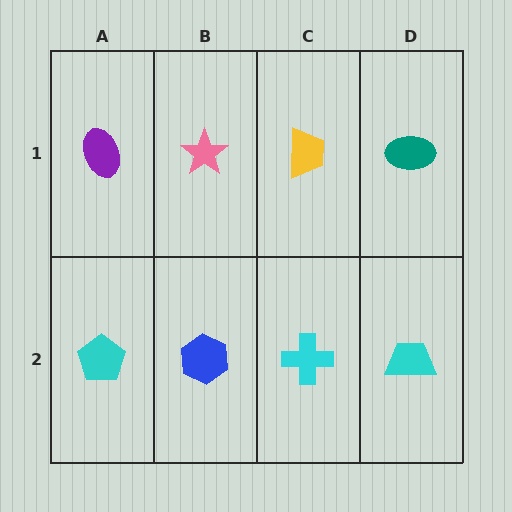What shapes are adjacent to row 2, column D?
A teal ellipse (row 1, column D), a cyan cross (row 2, column C).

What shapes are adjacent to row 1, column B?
A blue hexagon (row 2, column B), a purple ellipse (row 1, column A), a yellow trapezoid (row 1, column C).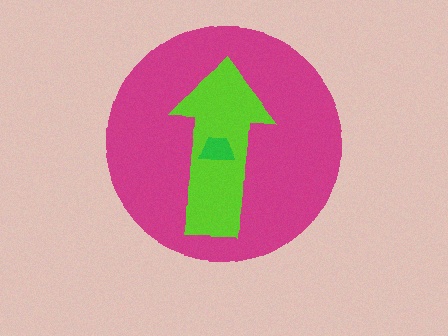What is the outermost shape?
The magenta circle.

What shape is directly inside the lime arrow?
The green trapezoid.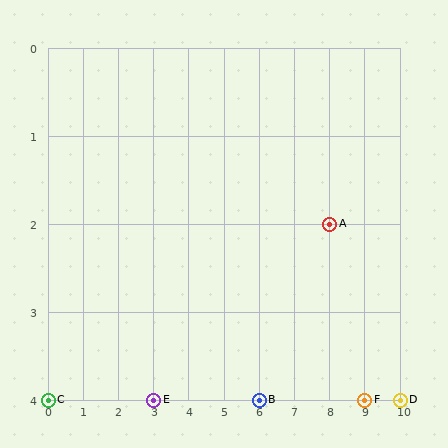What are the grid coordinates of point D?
Point D is at grid coordinates (10, 4).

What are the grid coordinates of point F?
Point F is at grid coordinates (9, 4).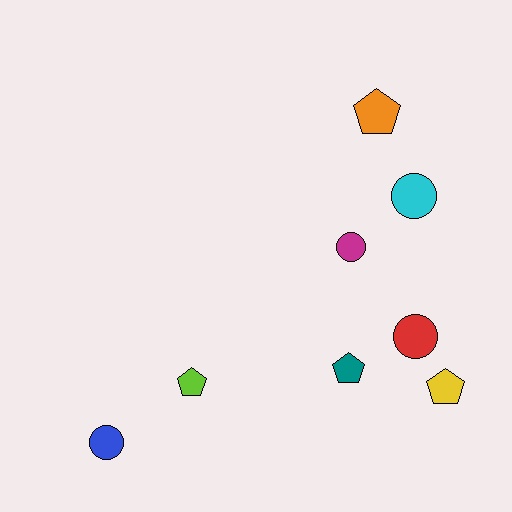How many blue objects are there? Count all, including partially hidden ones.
There is 1 blue object.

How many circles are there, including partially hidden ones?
There are 4 circles.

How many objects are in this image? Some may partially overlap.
There are 8 objects.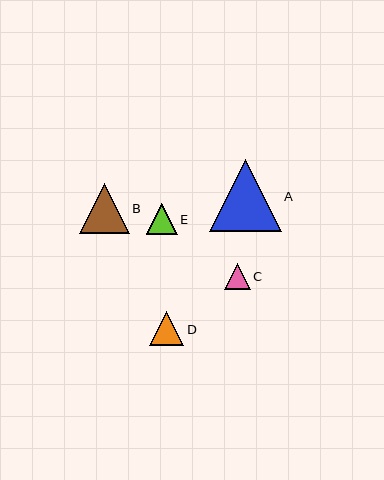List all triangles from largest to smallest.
From largest to smallest: A, B, D, E, C.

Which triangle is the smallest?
Triangle C is the smallest with a size of approximately 26 pixels.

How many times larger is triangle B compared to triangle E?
Triangle B is approximately 1.6 times the size of triangle E.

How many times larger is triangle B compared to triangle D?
Triangle B is approximately 1.5 times the size of triangle D.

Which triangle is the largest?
Triangle A is the largest with a size of approximately 72 pixels.